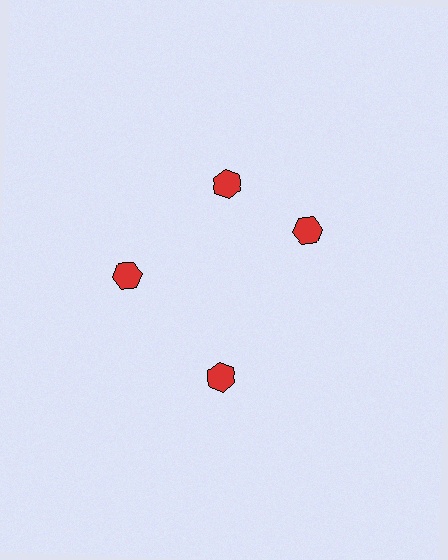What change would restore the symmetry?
The symmetry would be restored by rotating it back into even spacing with its neighbors so that all 4 hexagons sit at equal angles and equal distance from the center.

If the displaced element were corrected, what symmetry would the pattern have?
It would have 4-fold rotational symmetry — the pattern would map onto itself every 90 degrees.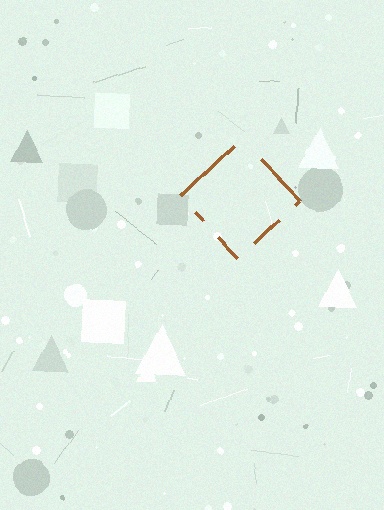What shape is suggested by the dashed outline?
The dashed outline suggests a diamond.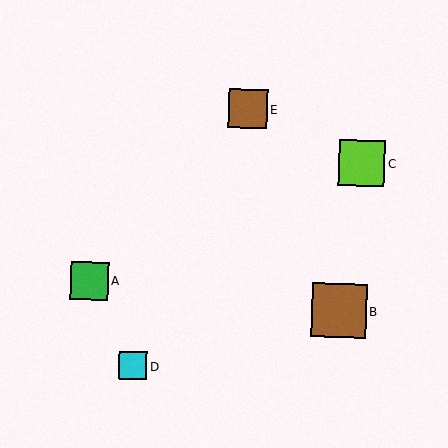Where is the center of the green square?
The center of the green square is at (89, 281).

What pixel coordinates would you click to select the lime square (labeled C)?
Click at (362, 163) to select the lime square C.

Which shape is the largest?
The brown square (labeled B) is the largest.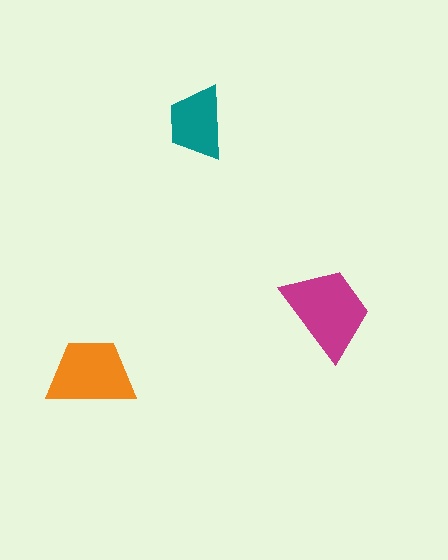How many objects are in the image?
There are 3 objects in the image.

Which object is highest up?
The teal trapezoid is topmost.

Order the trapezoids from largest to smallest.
the magenta one, the orange one, the teal one.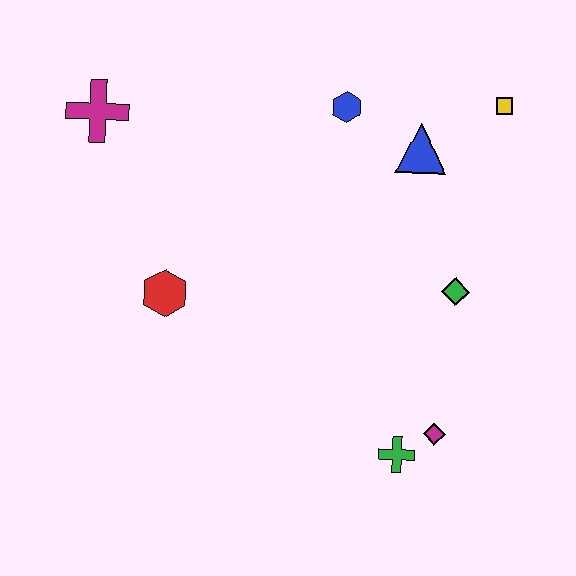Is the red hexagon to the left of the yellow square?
Yes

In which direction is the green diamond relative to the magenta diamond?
The green diamond is above the magenta diamond.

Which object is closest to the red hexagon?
The magenta cross is closest to the red hexagon.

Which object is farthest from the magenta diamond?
The magenta cross is farthest from the magenta diamond.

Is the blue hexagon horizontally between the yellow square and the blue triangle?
No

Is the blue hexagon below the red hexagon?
No